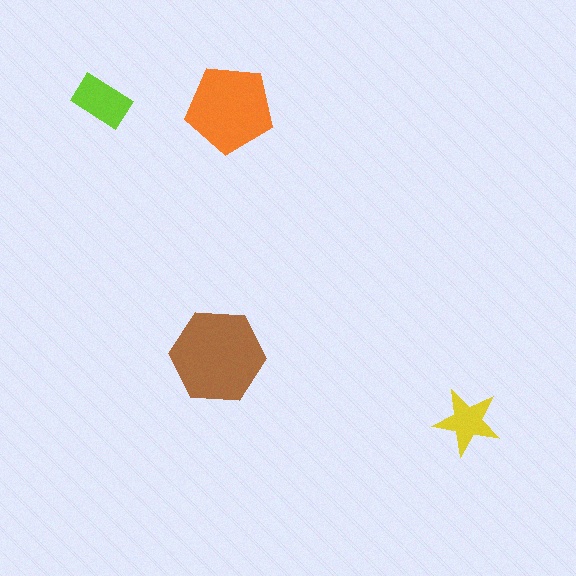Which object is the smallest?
The yellow star.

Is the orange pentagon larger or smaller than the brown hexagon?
Smaller.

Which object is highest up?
The lime rectangle is topmost.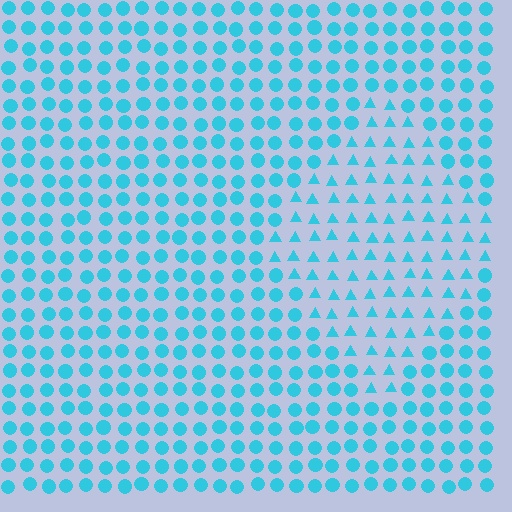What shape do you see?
I see a diamond.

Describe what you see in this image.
The image is filled with small cyan elements arranged in a uniform grid. A diamond-shaped region contains triangles, while the surrounding area contains circles. The boundary is defined purely by the change in element shape.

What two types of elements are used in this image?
The image uses triangles inside the diamond region and circles outside it.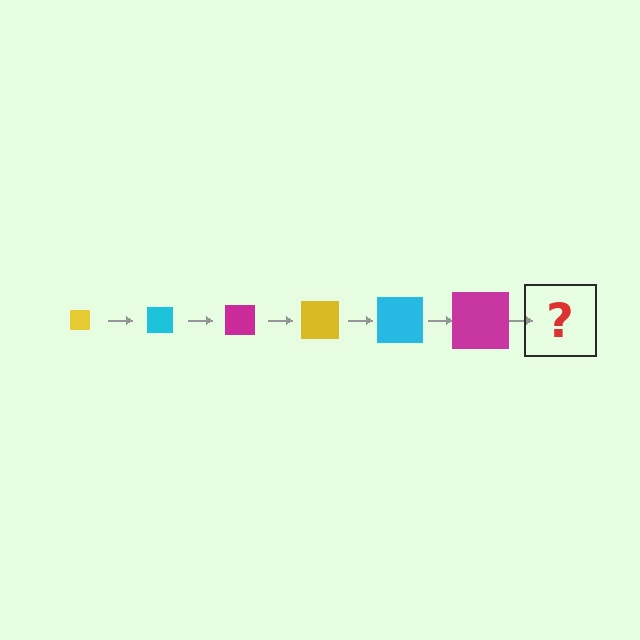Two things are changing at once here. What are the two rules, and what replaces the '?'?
The two rules are that the square grows larger each step and the color cycles through yellow, cyan, and magenta. The '?' should be a yellow square, larger than the previous one.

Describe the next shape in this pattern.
It should be a yellow square, larger than the previous one.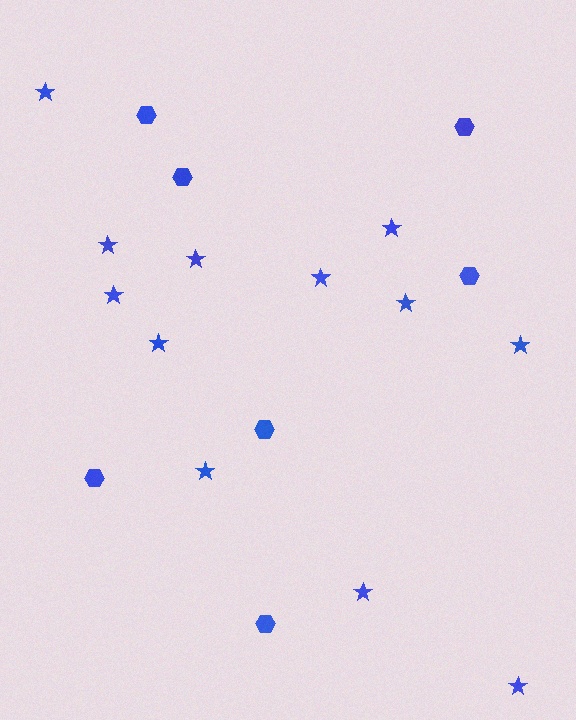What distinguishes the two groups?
There are 2 groups: one group of hexagons (7) and one group of stars (12).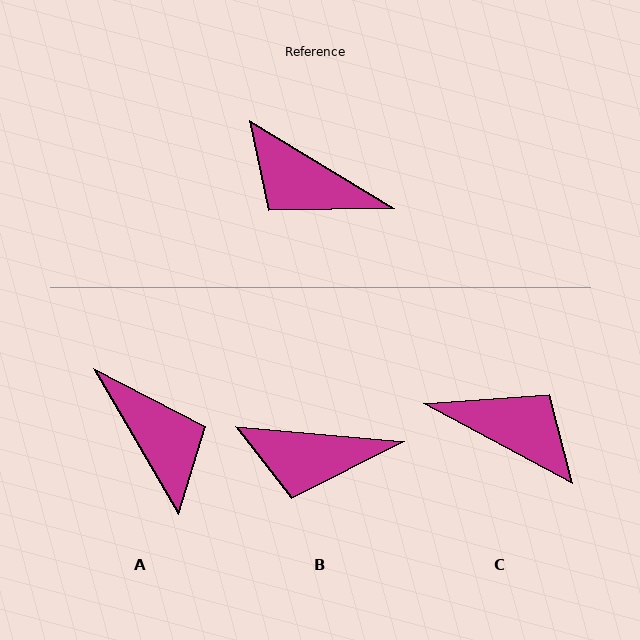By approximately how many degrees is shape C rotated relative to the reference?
Approximately 177 degrees clockwise.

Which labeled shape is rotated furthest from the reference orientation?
C, about 177 degrees away.